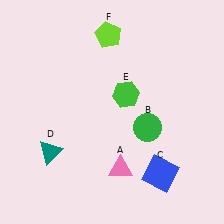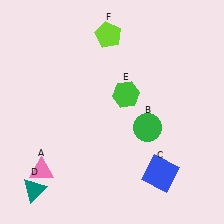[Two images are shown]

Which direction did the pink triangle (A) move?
The pink triangle (A) moved left.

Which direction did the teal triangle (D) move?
The teal triangle (D) moved down.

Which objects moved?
The objects that moved are: the pink triangle (A), the teal triangle (D).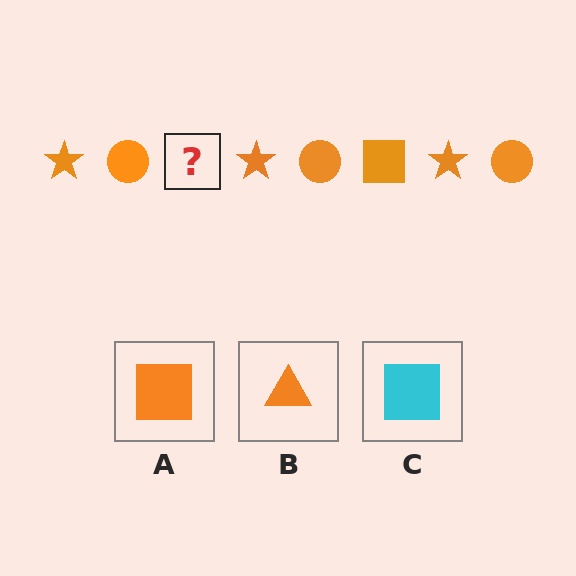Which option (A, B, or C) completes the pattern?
A.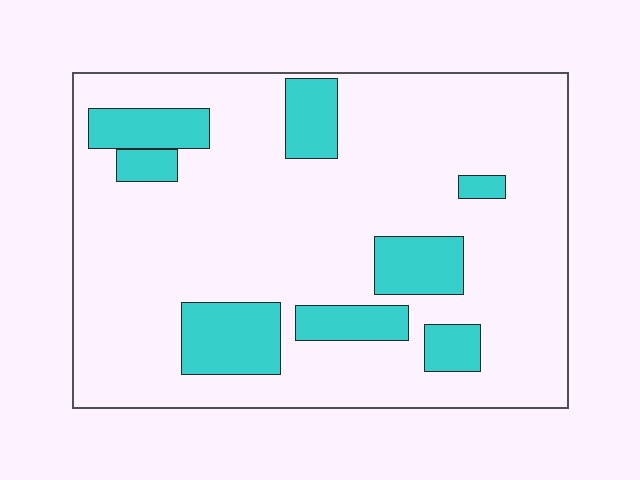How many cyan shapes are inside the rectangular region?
8.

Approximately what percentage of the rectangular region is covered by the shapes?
Approximately 20%.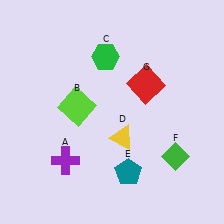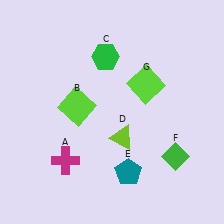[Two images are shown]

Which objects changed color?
A changed from purple to magenta. D changed from yellow to lime. G changed from red to lime.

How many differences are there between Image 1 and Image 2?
There are 3 differences between the two images.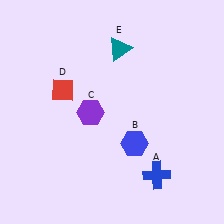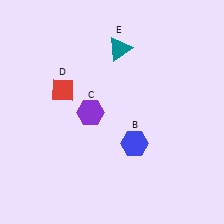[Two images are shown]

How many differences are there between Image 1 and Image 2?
There is 1 difference between the two images.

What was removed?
The blue cross (A) was removed in Image 2.